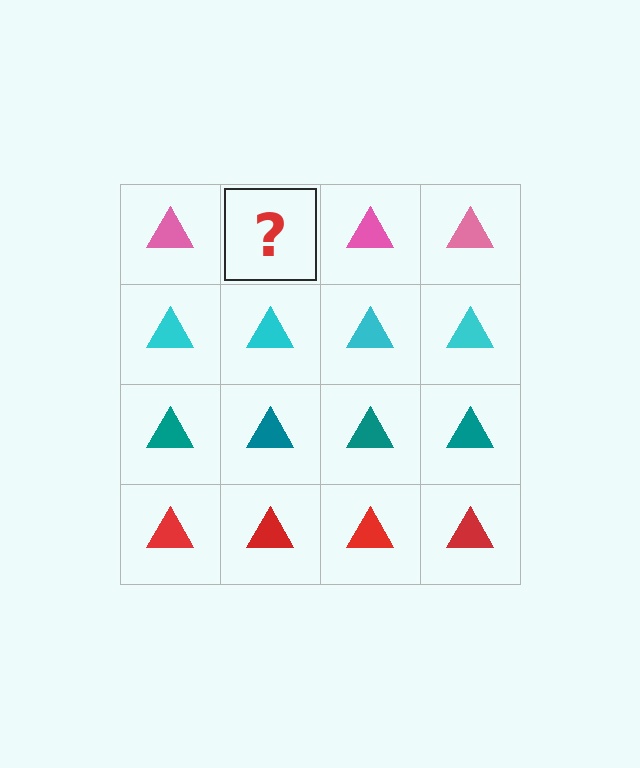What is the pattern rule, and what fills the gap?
The rule is that each row has a consistent color. The gap should be filled with a pink triangle.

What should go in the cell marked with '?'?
The missing cell should contain a pink triangle.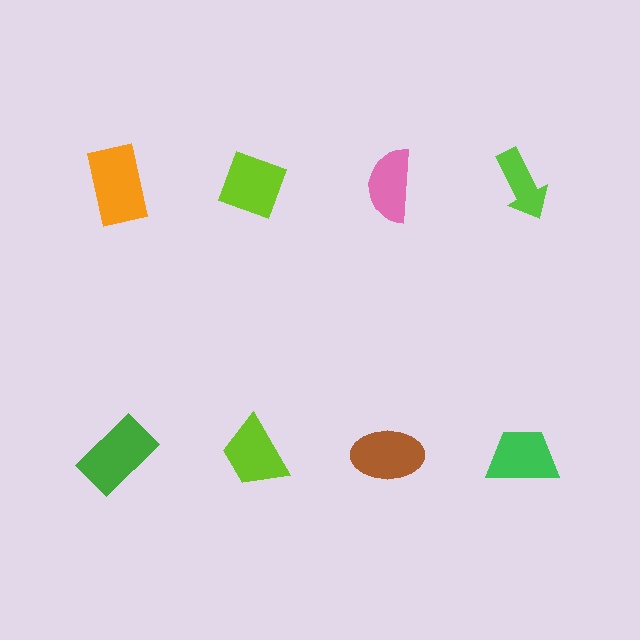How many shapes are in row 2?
4 shapes.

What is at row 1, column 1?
An orange rectangle.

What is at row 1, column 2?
A lime diamond.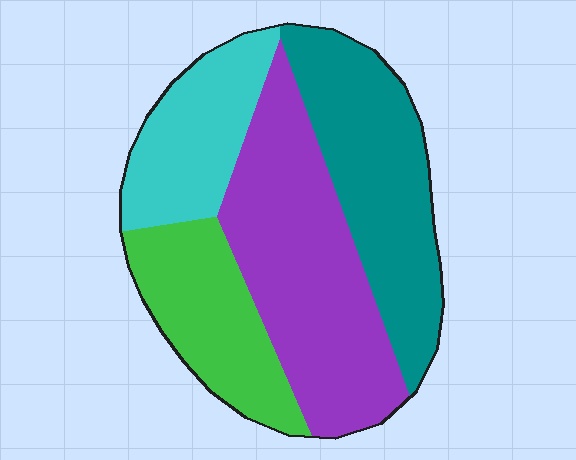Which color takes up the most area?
Purple, at roughly 35%.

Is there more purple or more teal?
Purple.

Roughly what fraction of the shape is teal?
Teal covers 28% of the shape.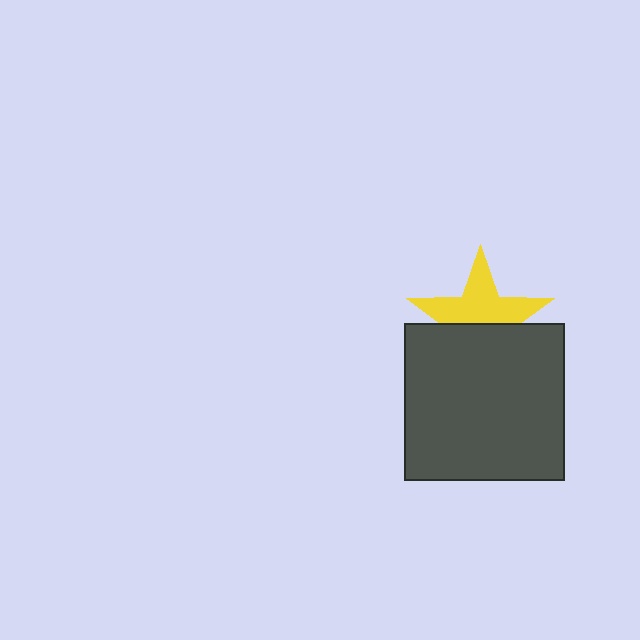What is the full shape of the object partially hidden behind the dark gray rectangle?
The partially hidden object is a yellow star.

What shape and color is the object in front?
The object in front is a dark gray rectangle.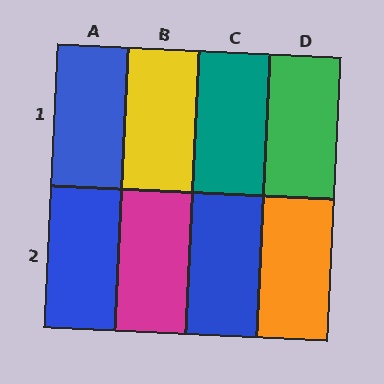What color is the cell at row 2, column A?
Blue.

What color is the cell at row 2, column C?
Blue.